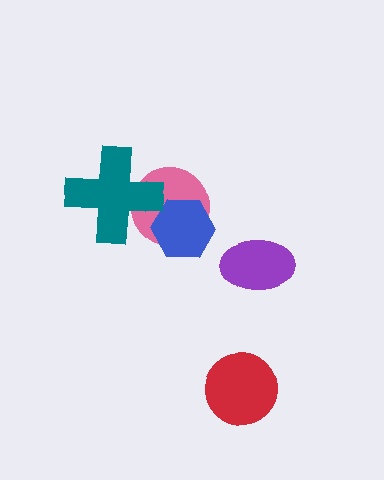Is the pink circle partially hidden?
Yes, it is partially covered by another shape.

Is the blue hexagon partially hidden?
No, no other shape covers it.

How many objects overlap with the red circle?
0 objects overlap with the red circle.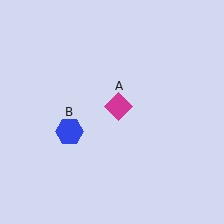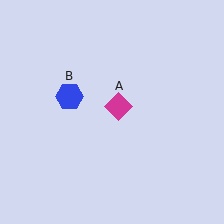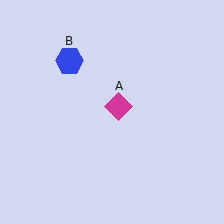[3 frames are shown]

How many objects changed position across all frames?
1 object changed position: blue hexagon (object B).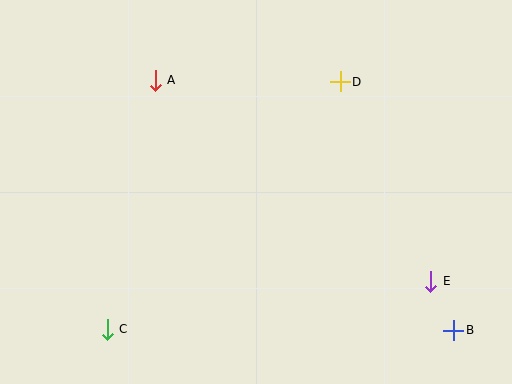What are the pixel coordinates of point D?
Point D is at (340, 82).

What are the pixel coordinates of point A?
Point A is at (155, 80).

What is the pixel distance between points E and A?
The distance between E and A is 341 pixels.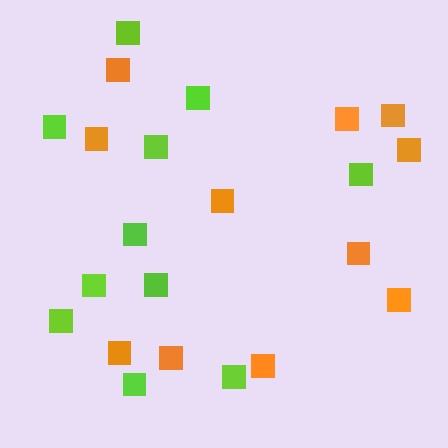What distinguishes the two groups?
There are 2 groups: one group of lime squares (11) and one group of orange squares (11).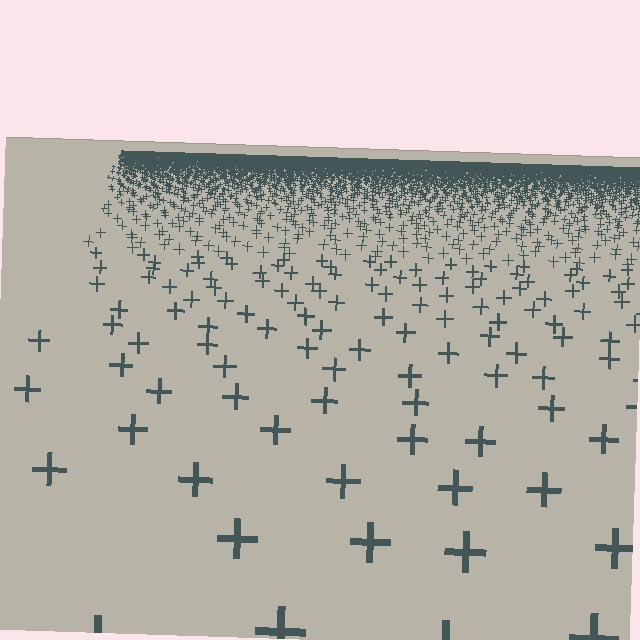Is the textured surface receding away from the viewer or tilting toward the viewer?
The surface is receding away from the viewer. Texture elements get smaller and denser toward the top.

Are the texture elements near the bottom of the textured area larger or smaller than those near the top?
Larger. Near the bottom, elements are closer to the viewer and appear at a bigger on-screen size.